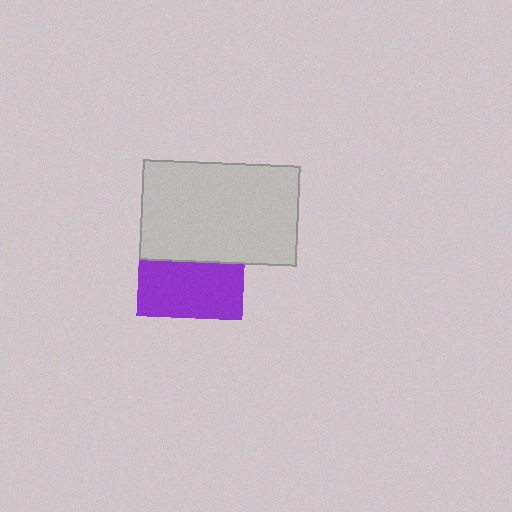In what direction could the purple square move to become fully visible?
The purple square could move down. That would shift it out from behind the light gray rectangle entirely.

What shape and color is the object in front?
The object in front is a light gray rectangle.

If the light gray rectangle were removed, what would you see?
You would see the complete purple square.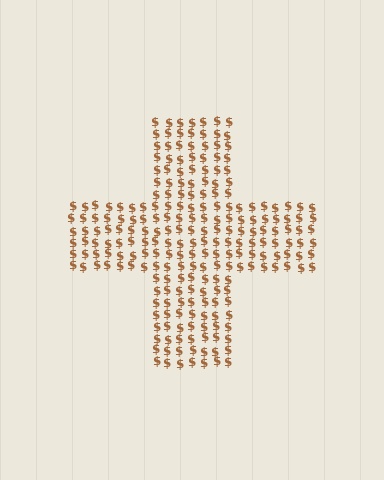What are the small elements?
The small elements are dollar signs.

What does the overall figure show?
The overall figure shows a cross.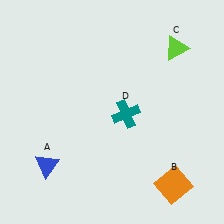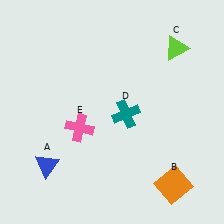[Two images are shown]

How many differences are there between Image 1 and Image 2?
There is 1 difference between the two images.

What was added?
A pink cross (E) was added in Image 2.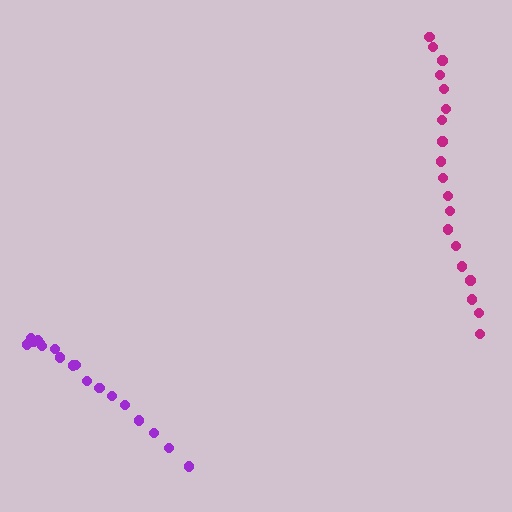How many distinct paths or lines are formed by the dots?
There are 2 distinct paths.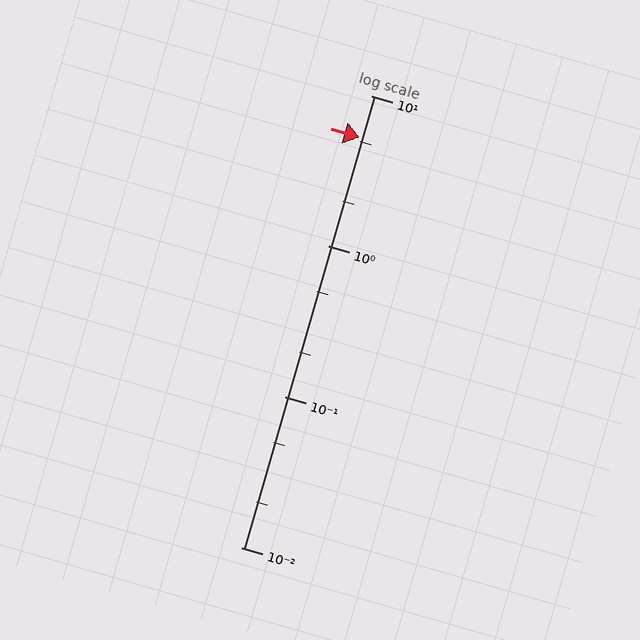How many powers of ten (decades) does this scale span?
The scale spans 3 decades, from 0.01 to 10.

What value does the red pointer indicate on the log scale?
The pointer indicates approximately 5.3.